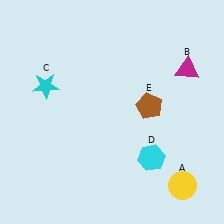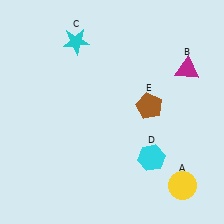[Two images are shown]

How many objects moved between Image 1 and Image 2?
1 object moved between the two images.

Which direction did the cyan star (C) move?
The cyan star (C) moved up.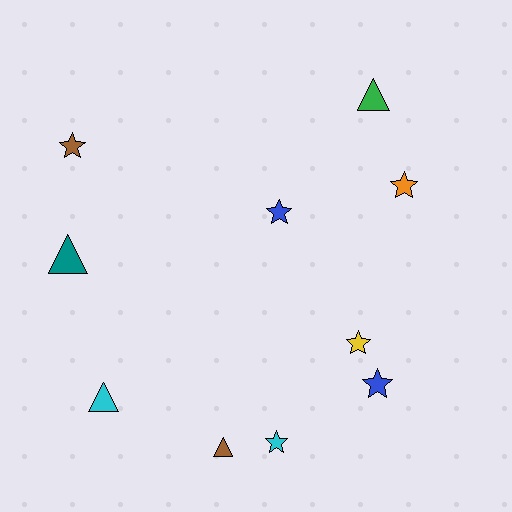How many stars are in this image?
There are 6 stars.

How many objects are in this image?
There are 10 objects.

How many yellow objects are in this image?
There is 1 yellow object.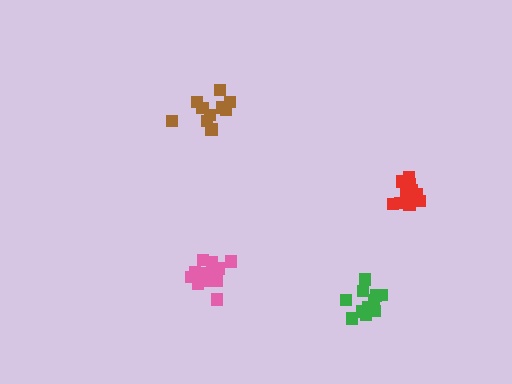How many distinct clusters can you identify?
There are 4 distinct clusters.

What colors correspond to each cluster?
The clusters are colored: brown, pink, green, red.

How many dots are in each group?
Group 1: 10 dots, Group 2: 11 dots, Group 3: 11 dots, Group 4: 13 dots (45 total).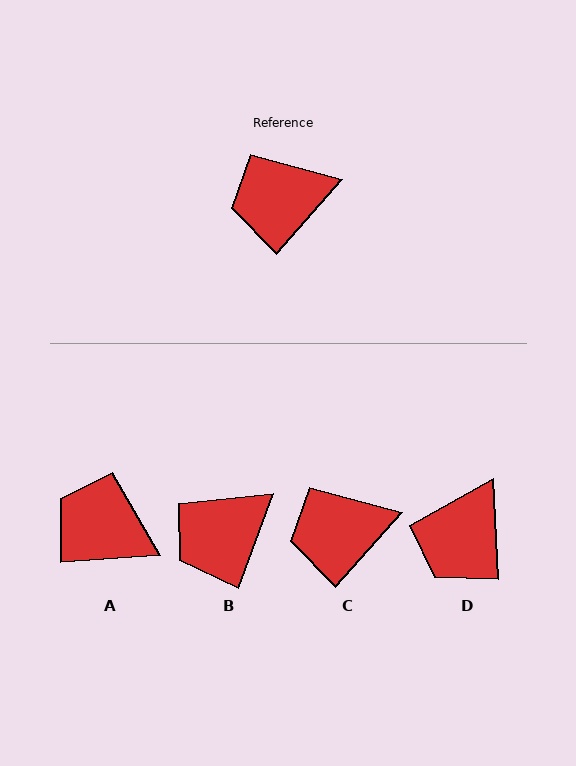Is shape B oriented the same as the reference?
No, it is off by about 21 degrees.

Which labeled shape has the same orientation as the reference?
C.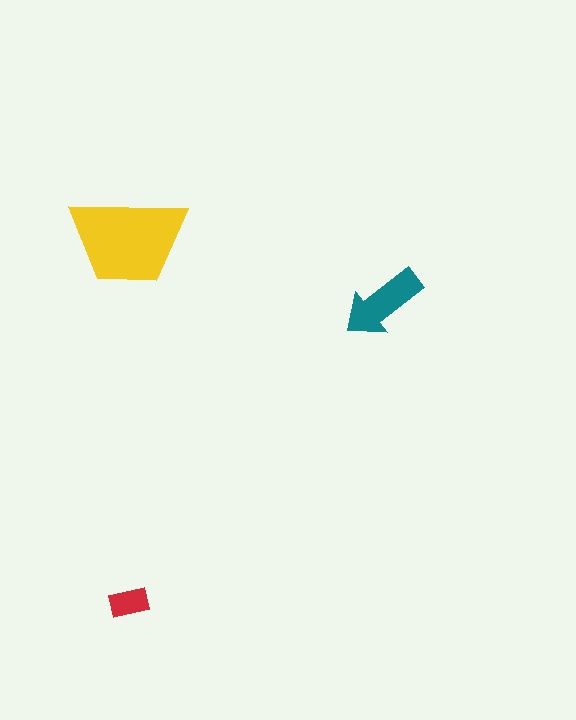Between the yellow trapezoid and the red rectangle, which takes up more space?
The yellow trapezoid.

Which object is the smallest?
The red rectangle.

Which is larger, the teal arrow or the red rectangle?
The teal arrow.